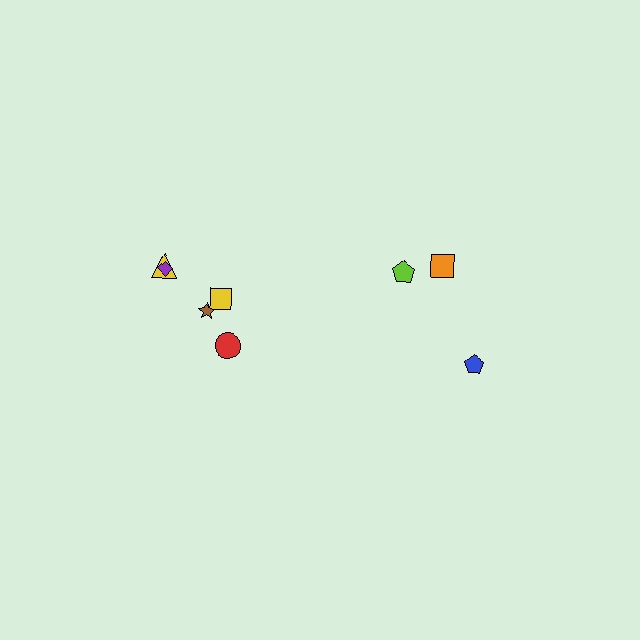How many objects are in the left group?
There are 5 objects.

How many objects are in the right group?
There are 3 objects.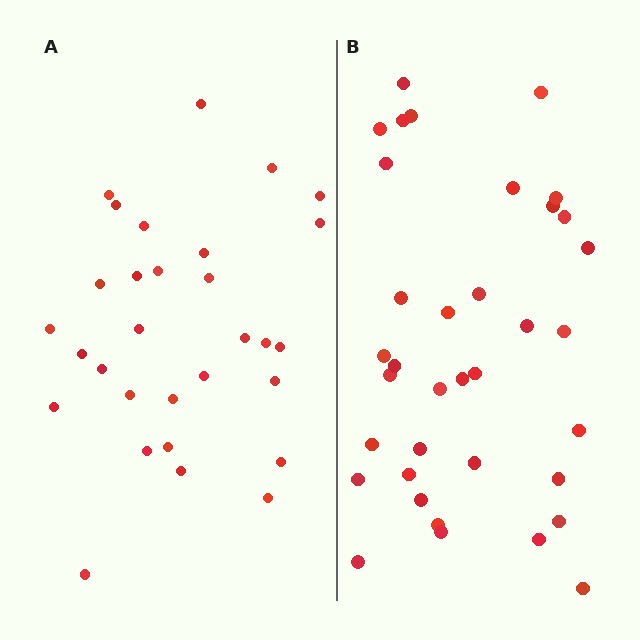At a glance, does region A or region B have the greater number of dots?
Region B (the right region) has more dots.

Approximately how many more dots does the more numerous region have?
Region B has about 6 more dots than region A.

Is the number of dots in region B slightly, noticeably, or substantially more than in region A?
Region B has only slightly more — the two regions are fairly close. The ratio is roughly 1.2 to 1.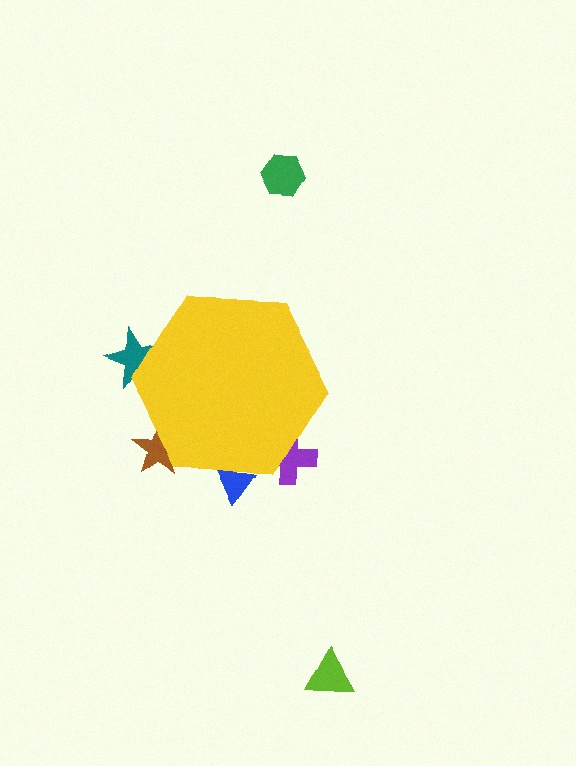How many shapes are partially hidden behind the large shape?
4 shapes are partially hidden.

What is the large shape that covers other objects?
A yellow hexagon.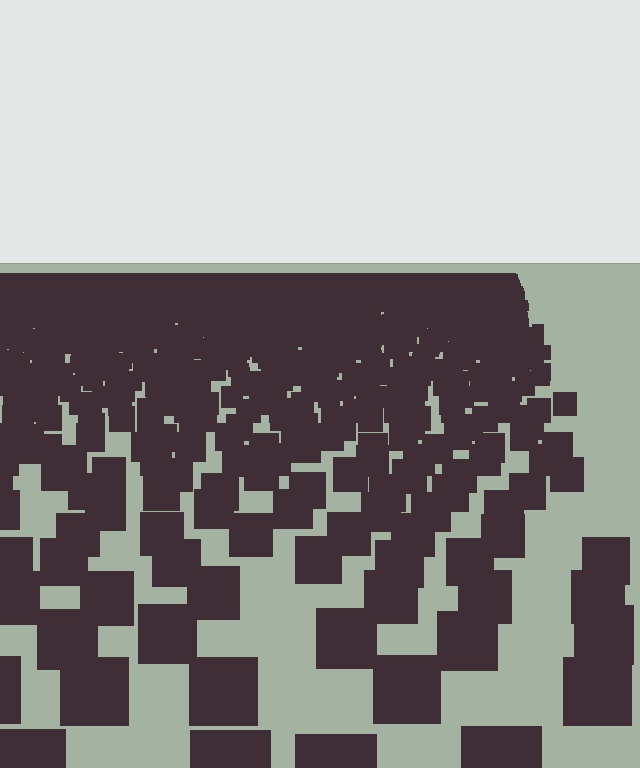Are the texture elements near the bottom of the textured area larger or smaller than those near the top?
Larger. Near the bottom, elements are closer to the viewer and appear at a bigger on-screen size.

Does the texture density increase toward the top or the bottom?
Density increases toward the top.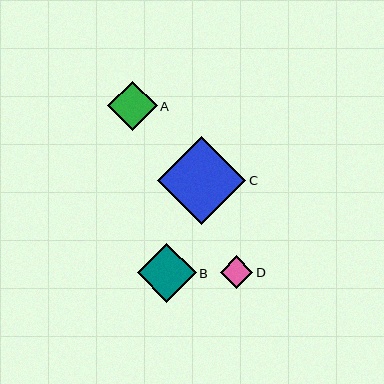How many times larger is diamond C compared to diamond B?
Diamond C is approximately 1.5 times the size of diamond B.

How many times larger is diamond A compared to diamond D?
Diamond A is approximately 1.5 times the size of diamond D.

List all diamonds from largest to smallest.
From largest to smallest: C, B, A, D.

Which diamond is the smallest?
Diamond D is the smallest with a size of approximately 32 pixels.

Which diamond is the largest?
Diamond C is the largest with a size of approximately 88 pixels.